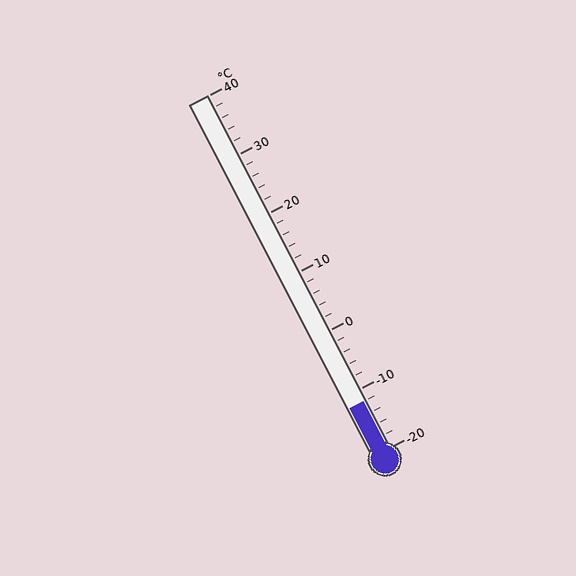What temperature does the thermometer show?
The thermometer shows approximately -12°C.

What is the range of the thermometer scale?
The thermometer scale ranges from -20°C to 40°C.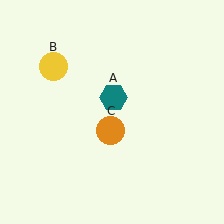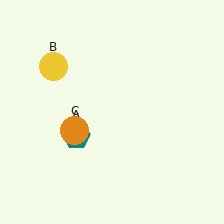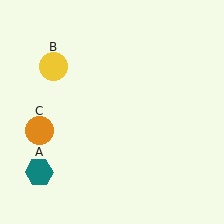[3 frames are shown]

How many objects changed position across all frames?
2 objects changed position: teal hexagon (object A), orange circle (object C).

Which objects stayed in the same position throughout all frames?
Yellow circle (object B) remained stationary.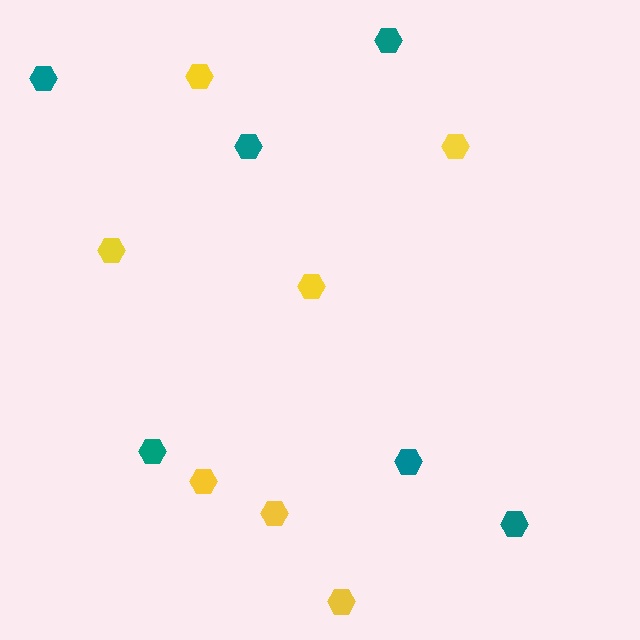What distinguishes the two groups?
There are 2 groups: one group of yellow hexagons (7) and one group of teal hexagons (6).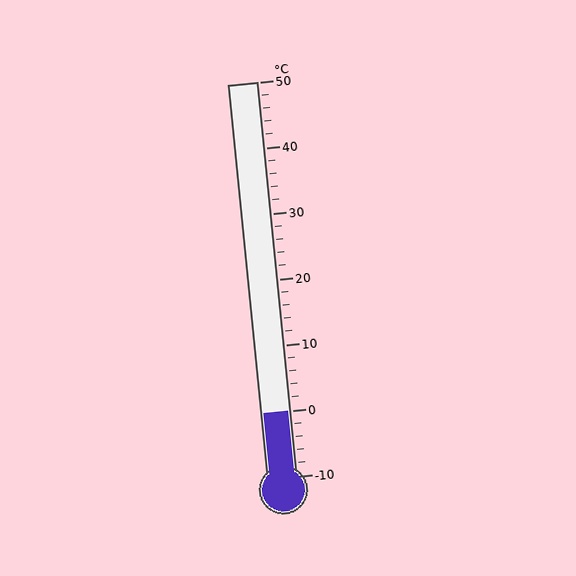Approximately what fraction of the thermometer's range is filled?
The thermometer is filled to approximately 15% of its range.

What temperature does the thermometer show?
The thermometer shows approximately 0°C.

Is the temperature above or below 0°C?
The temperature is at 0°C.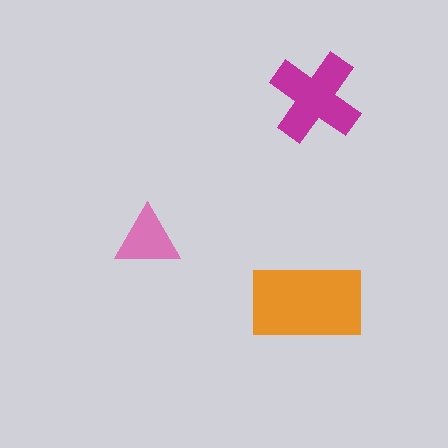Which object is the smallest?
The pink triangle.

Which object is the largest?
The orange rectangle.